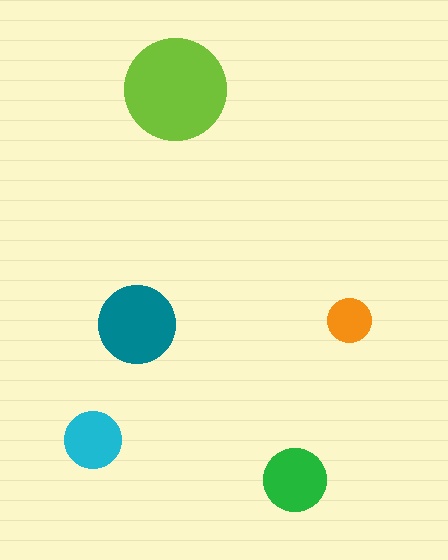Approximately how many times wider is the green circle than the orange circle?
About 1.5 times wider.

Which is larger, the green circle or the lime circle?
The lime one.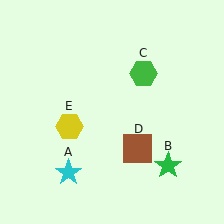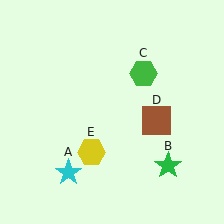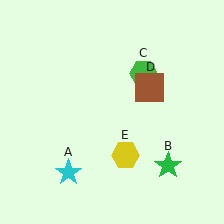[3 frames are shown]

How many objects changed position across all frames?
2 objects changed position: brown square (object D), yellow hexagon (object E).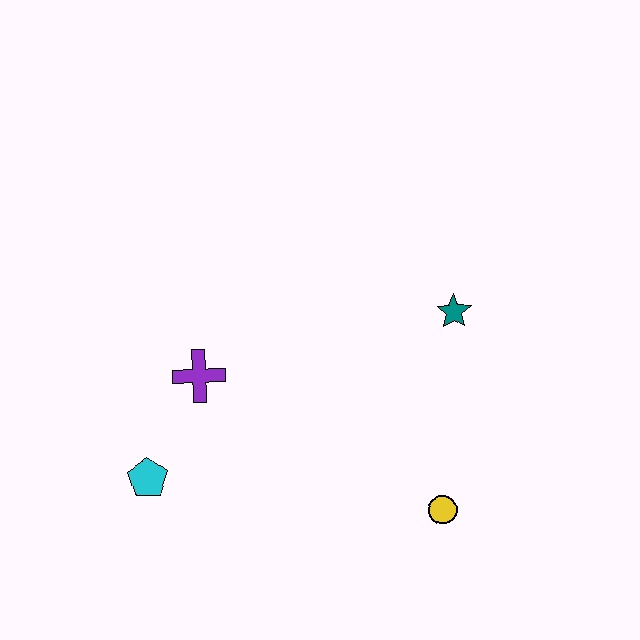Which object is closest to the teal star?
The yellow circle is closest to the teal star.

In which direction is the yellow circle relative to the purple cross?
The yellow circle is to the right of the purple cross.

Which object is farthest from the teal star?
The cyan pentagon is farthest from the teal star.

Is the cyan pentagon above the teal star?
No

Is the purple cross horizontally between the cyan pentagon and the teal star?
Yes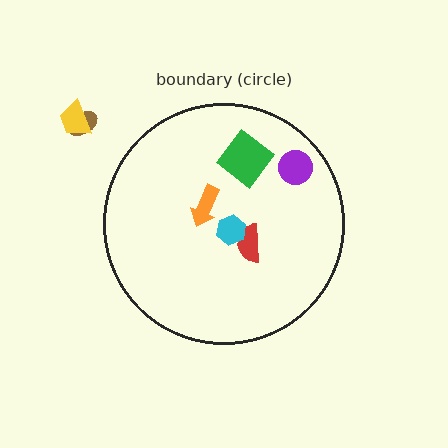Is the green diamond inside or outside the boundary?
Inside.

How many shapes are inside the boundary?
5 inside, 2 outside.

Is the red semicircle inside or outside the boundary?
Inside.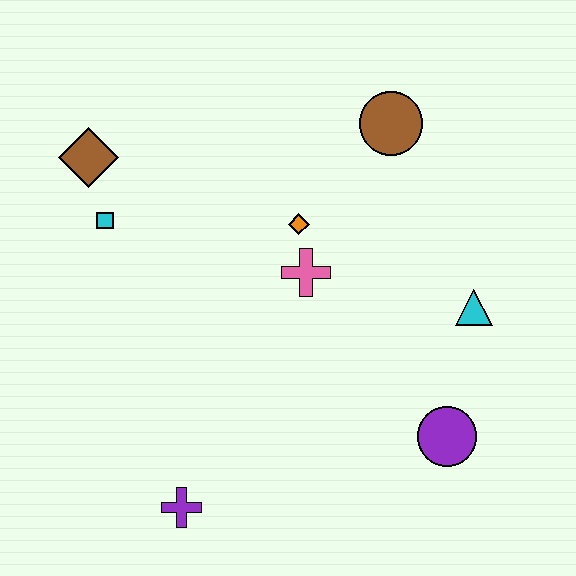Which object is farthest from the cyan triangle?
The brown diamond is farthest from the cyan triangle.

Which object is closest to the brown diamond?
The cyan square is closest to the brown diamond.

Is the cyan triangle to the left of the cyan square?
No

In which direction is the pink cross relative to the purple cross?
The pink cross is above the purple cross.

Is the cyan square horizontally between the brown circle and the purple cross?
No